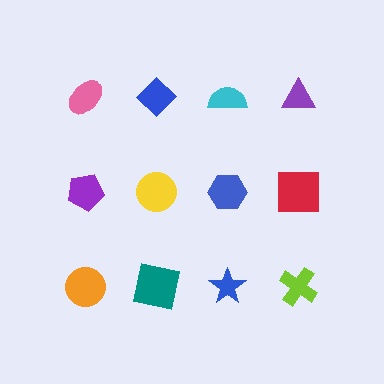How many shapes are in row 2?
4 shapes.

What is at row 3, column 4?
A lime cross.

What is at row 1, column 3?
A cyan semicircle.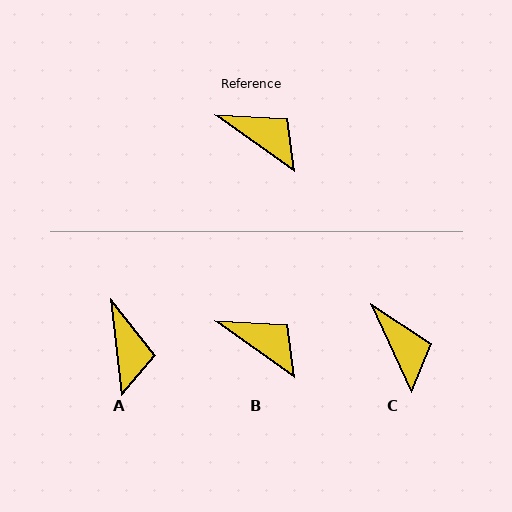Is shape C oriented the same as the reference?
No, it is off by about 30 degrees.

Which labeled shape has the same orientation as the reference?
B.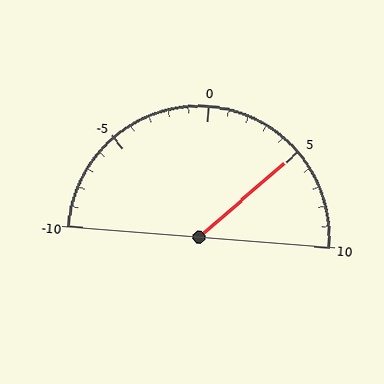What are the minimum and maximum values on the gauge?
The gauge ranges from -10 to 10.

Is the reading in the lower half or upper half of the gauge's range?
The reading is in the upper half of the range (-10 to 10).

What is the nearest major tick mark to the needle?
The nearest major tick mark is 5.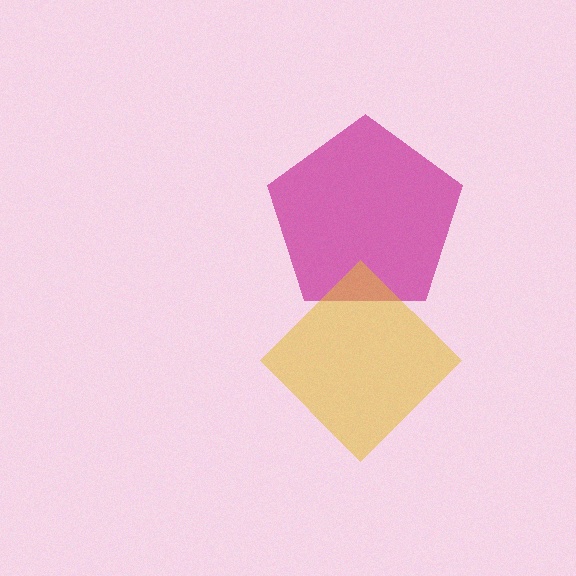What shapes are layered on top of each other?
The layered shapes are: a magenta pentagon, a yellow diamond.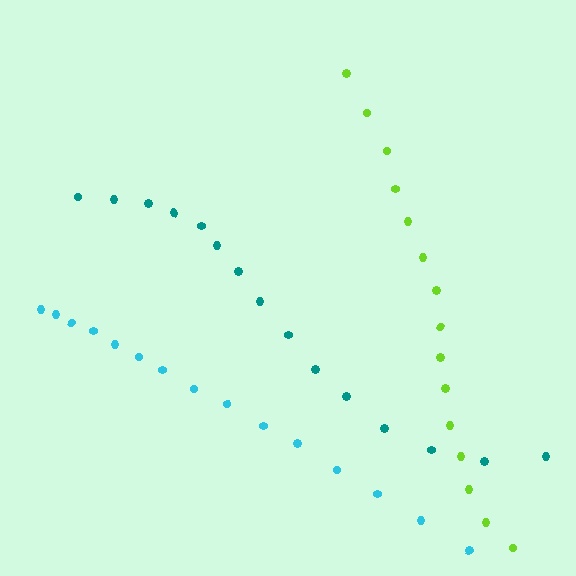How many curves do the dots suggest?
There are 3 distinct paths.